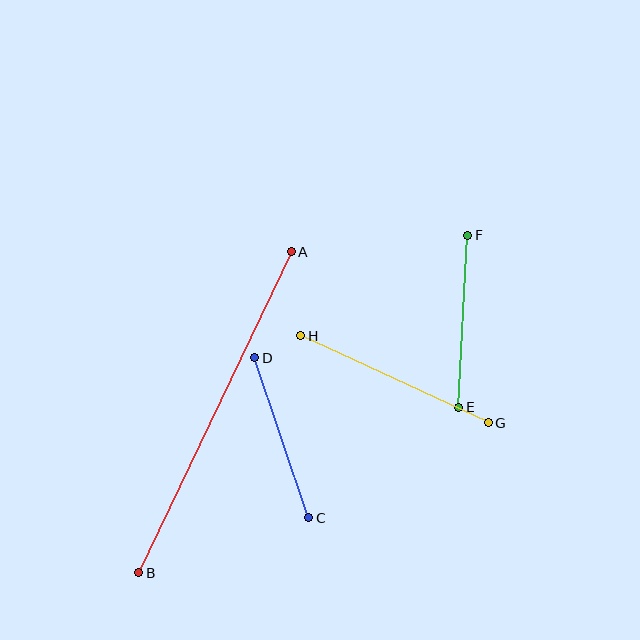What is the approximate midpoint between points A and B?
The midpoint is at approximately (215, 412) pixels.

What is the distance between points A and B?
The distance is approximately 356 pixels.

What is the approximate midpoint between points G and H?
The midpoint is at approximately (394, 379) pixels.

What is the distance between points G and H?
The distance is approximately 207 pixels.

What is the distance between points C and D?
The distance is approximately 169 pixels.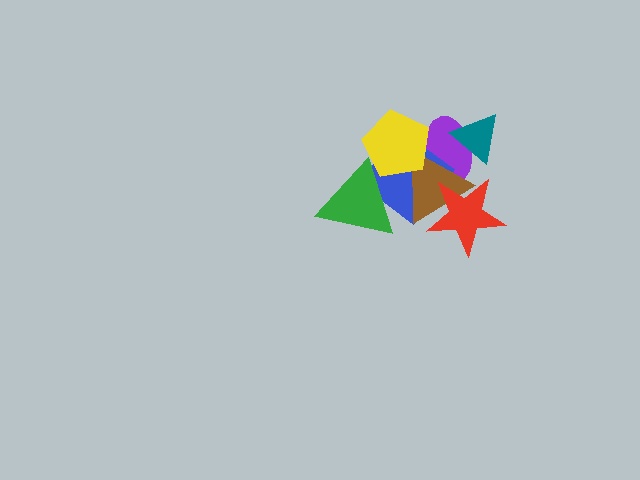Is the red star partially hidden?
No, no other shape covers it.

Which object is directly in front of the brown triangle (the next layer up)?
The red star is directly in front of the brown triangle.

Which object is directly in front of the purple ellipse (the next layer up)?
The blue diamond is directly in front of the purple ellipse.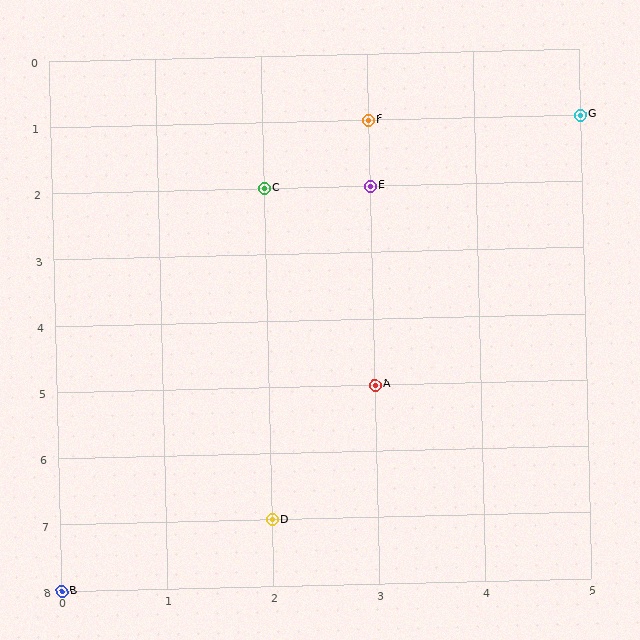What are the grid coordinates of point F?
Point F is at grid coordinates (3, 1).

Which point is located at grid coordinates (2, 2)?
Point C is at (2, 2).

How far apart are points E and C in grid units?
Points E and C are 1 column apart.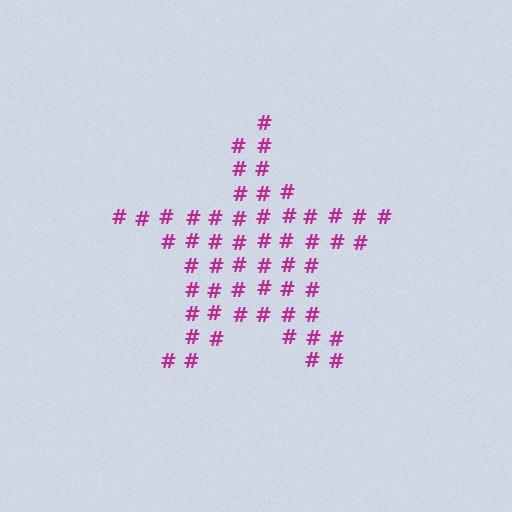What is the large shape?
The large shape is a star.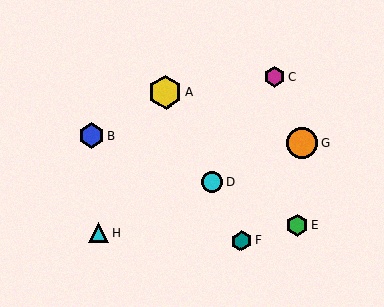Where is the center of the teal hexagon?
The center of the teal hexagon is at (241, 241).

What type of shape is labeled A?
Shape A is a yellow hexagon.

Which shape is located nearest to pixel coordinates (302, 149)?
The orange circle (labeled G) at (302, 143) is nearest to that location.